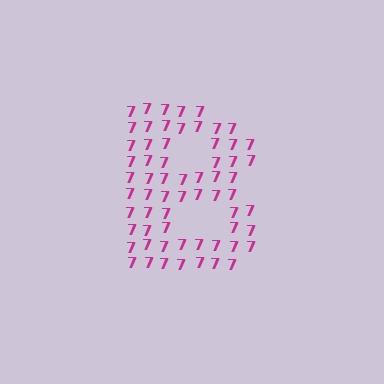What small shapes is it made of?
It is made of small digit 7's.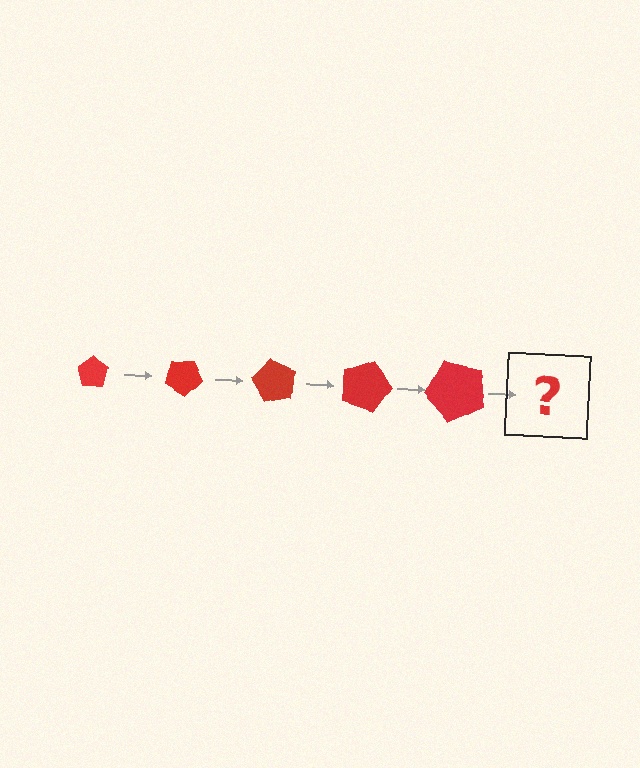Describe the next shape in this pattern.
It should be a pentagon, larger than the previous one and rotated 150 degrees from the start.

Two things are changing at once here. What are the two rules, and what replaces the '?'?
The two rules are that the pentagon grows larger each step and it rotates 30 degrees each step. The '?' should be a pentagon, larger than the previous one and rotated 150 degrees from the start.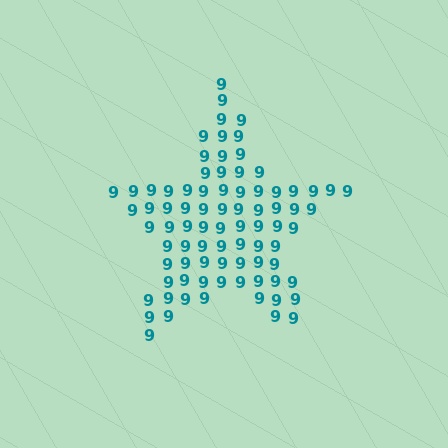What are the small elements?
The small elements are digit 9's.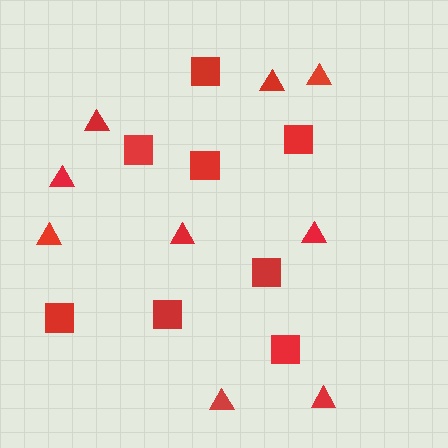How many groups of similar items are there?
There are 2 groups: one group of squares (8) and one group of triangles (9).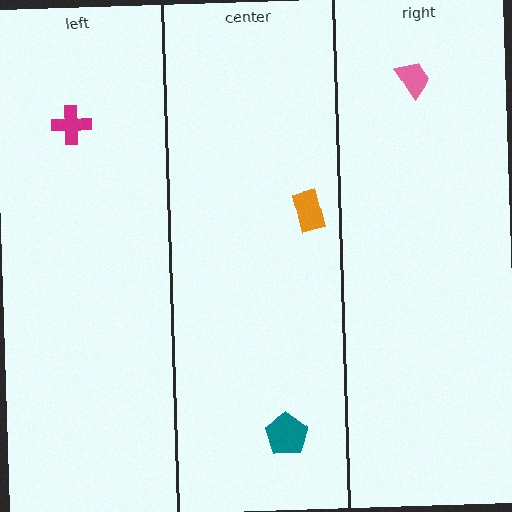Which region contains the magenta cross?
The left region.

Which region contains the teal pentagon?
The center region.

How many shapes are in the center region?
2.